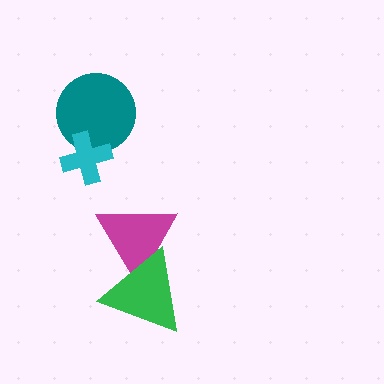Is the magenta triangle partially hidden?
Yes, it is partially covered by another shape.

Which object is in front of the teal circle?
The cyan cross is in front of the teal circle.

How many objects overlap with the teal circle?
1 object overlaps with the teal circle.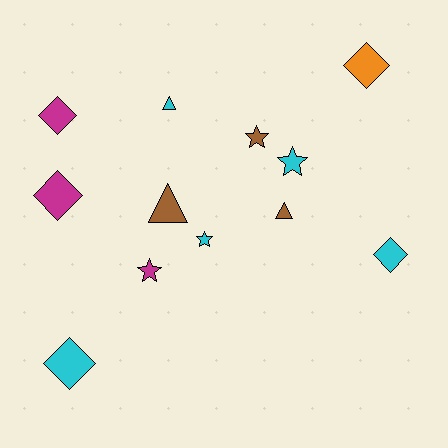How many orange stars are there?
There are no orange stars.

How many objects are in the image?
There are 12 objects.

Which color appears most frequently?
Cyan, with 5 objects.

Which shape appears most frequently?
Diamond, with 5 objects.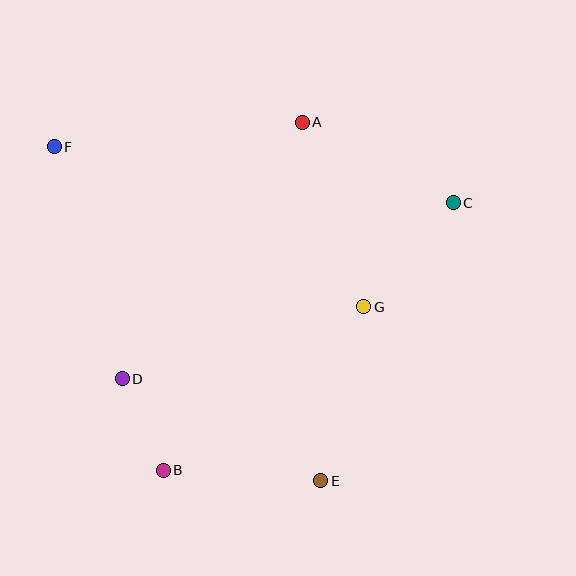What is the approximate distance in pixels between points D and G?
The distance between D and G is approximately 252 pixels.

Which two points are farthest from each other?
Points E and F are farthest from each other.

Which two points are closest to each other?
Points B and D are closest to each other.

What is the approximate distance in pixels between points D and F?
The distance between D and F is approximately 241 pixels.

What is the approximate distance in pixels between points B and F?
The distance between B and F is approximately 341 pixels.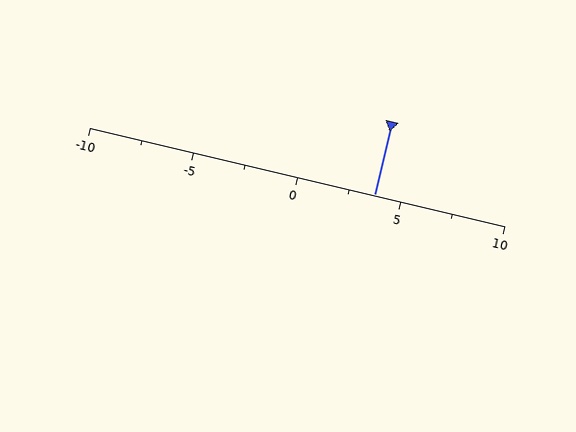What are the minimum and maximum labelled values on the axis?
The axis runs from -10 to 10.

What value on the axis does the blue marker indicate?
The marker indicates approximately 3.8.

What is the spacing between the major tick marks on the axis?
The major ticks are spaced 5 apart.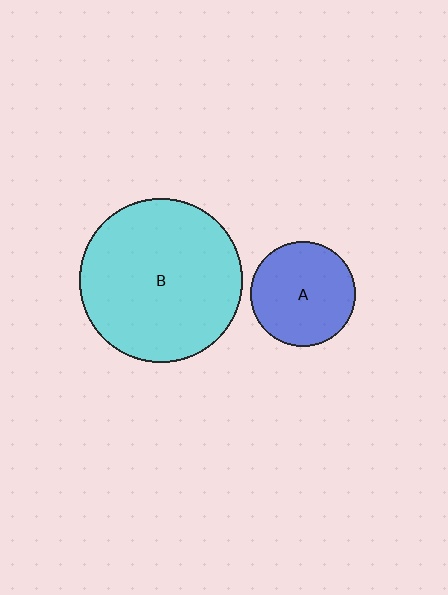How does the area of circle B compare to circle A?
Approximately 2.4 times.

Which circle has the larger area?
Circle B (cyan).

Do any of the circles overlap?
No, none of the circles overlap.